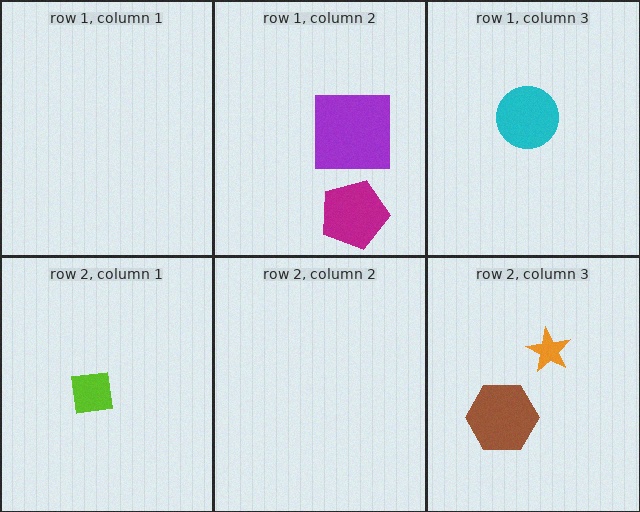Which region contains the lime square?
The row 2, column 1 region.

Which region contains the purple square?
The row 1, column 2 region.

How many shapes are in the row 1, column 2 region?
2.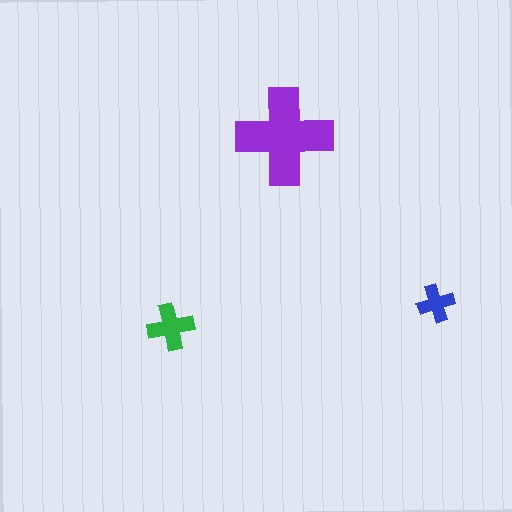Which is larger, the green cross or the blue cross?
The green one.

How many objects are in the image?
There are 3 objects in the image.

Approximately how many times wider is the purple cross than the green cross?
About 2 times wider.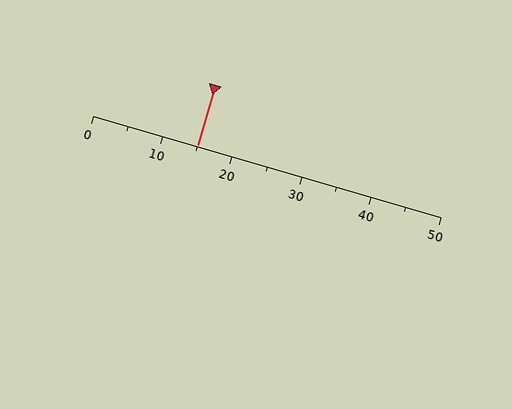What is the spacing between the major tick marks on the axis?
The major ticks are spaced 10 apart.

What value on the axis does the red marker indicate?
The marker indicates approximately 15.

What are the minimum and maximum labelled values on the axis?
The axis runs from 0 to 50.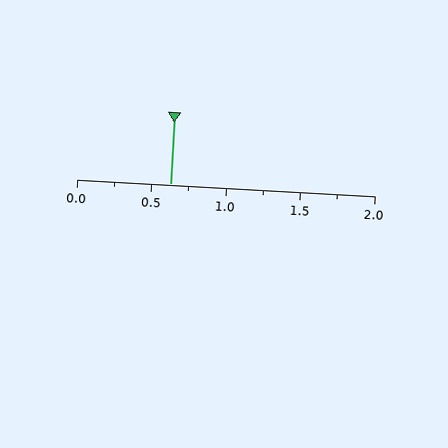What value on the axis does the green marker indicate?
The marker indicates approximately 0.62.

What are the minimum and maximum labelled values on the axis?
The axis runs from 0.0 to 2.0.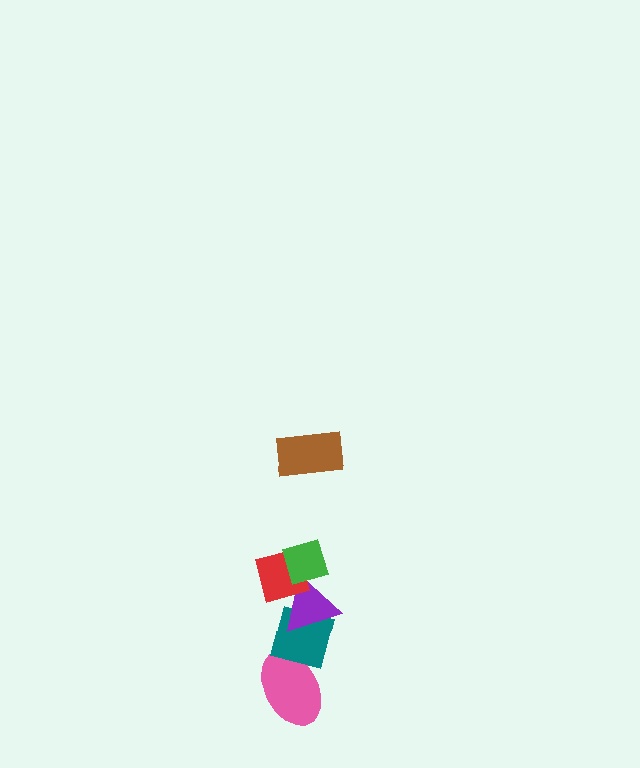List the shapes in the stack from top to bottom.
From top to bottom: the brown rectangle, the green diamond, the red square, the purple triangle, the teal square, the pink ellipse.